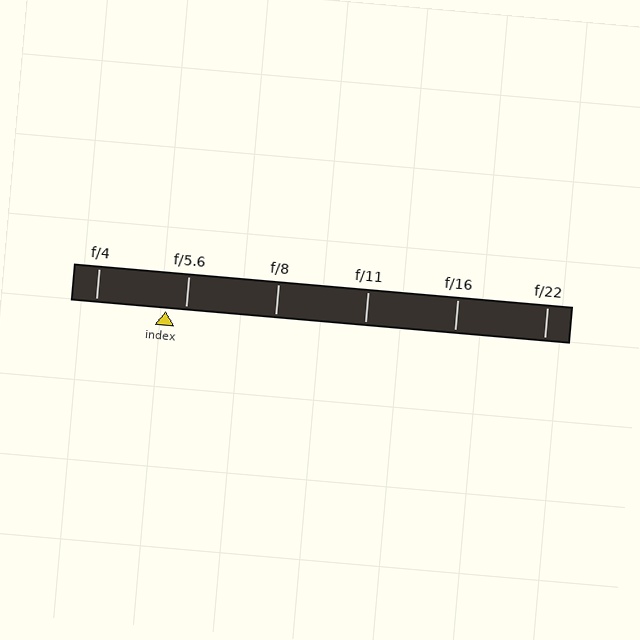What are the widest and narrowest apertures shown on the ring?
The widest aperture shown is f/4 and the narrowest is f/22.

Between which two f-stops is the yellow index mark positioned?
The index mark is between f/4 and f/5.6.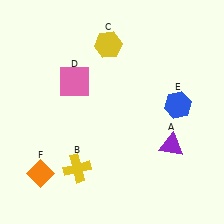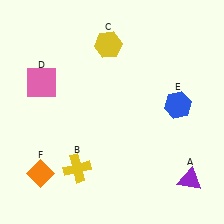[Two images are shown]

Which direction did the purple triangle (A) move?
The purple triangle (A) moved down.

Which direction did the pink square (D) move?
The pink square (D) moved left.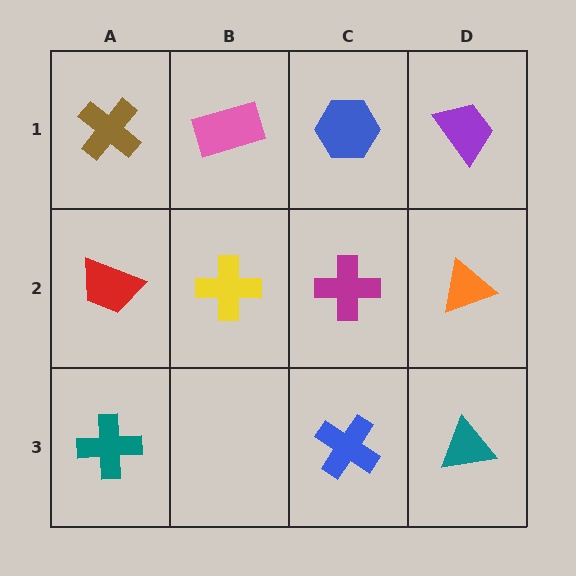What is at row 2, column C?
A magenta cross.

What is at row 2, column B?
A yellow cross.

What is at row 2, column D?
An orange triangle.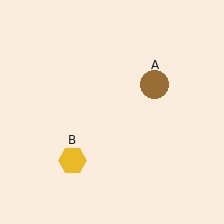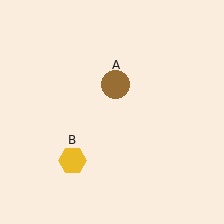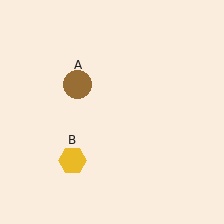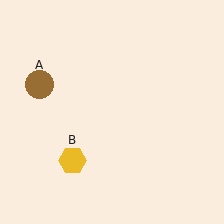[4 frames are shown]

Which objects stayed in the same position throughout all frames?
Yellow hexagon (object B) remained stationary.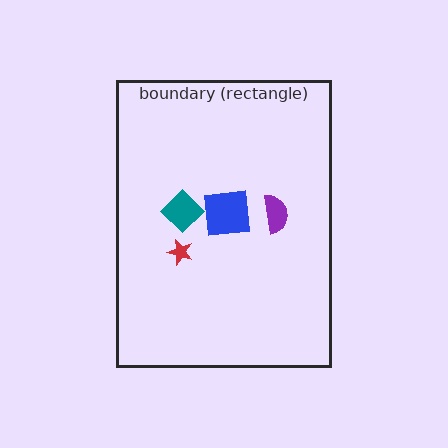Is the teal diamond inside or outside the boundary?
Inside.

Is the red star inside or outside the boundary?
Inside.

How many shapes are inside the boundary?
4 inside, 0 outside.